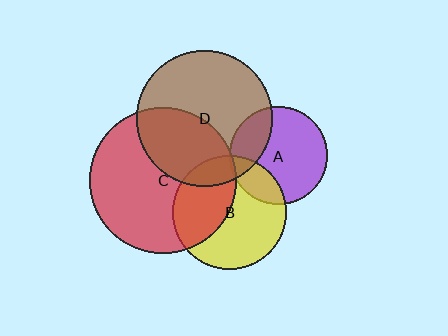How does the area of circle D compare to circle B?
Approximately 1.4 times.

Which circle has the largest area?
Circle C (red).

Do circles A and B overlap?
Yes.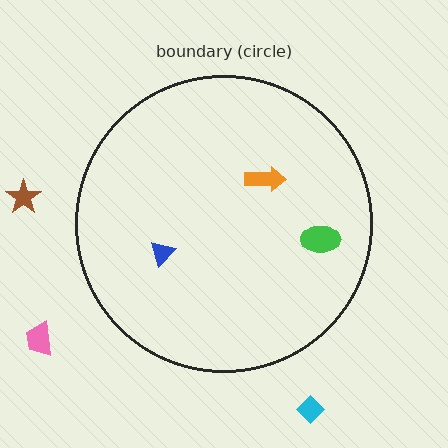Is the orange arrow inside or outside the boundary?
Inside.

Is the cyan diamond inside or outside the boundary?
Outside.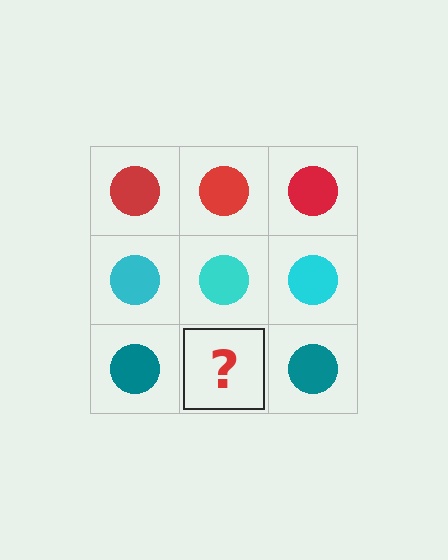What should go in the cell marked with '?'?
The missing cell should contain a teal circle.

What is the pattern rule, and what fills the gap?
The rule is that each row has a consistent color. The gap should be filled with a teal circle.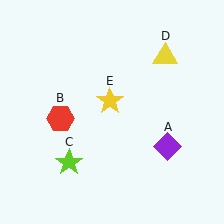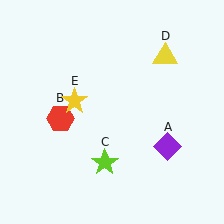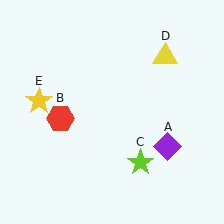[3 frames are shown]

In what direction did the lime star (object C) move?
The lime star (object C) moved right.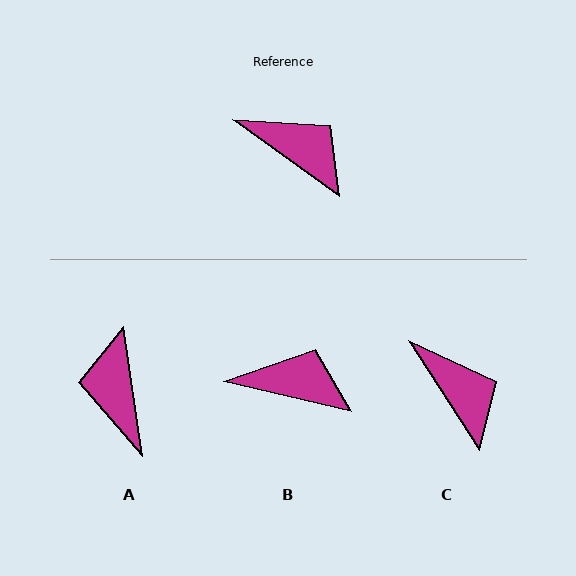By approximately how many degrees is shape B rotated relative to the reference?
Approximately 22 degrees counter-clockwise.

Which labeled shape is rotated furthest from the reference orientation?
A, about 134 degrees away.